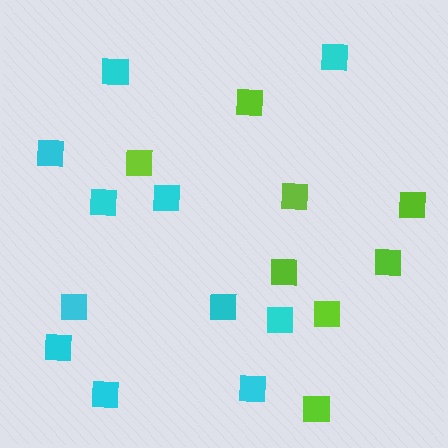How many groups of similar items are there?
There are 2 groups: one group of lime squares (8) and one group of cyan squares (11).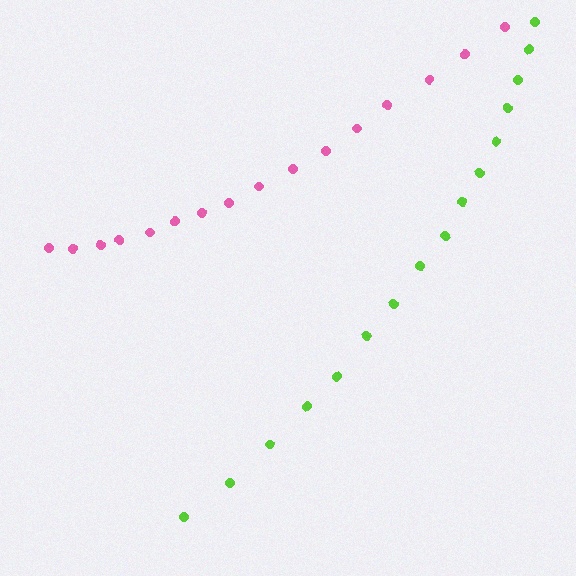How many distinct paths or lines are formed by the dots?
There are 2 distinct paths.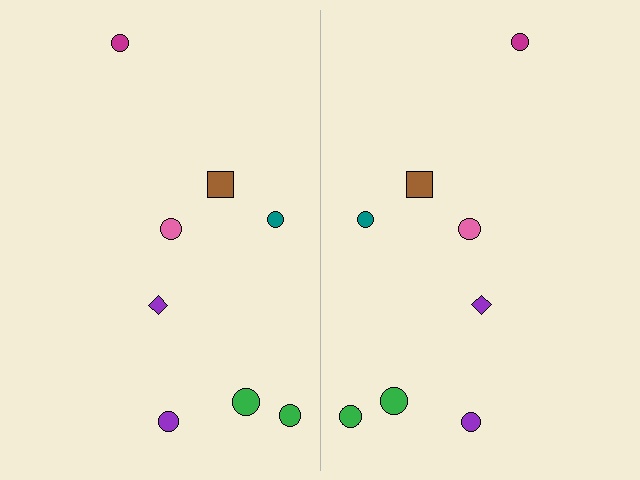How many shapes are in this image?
There are 16 shapes in this image.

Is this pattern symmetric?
Yes, this pattern has bilateral (reflection) symmetry.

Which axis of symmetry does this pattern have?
The pattern has a vertical axis of symmetry running through the center of the image.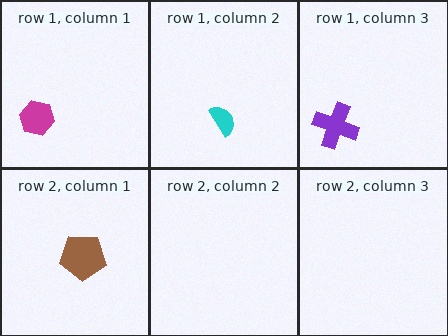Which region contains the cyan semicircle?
The row 1, column 2 region.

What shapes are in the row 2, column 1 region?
The brown pentagon.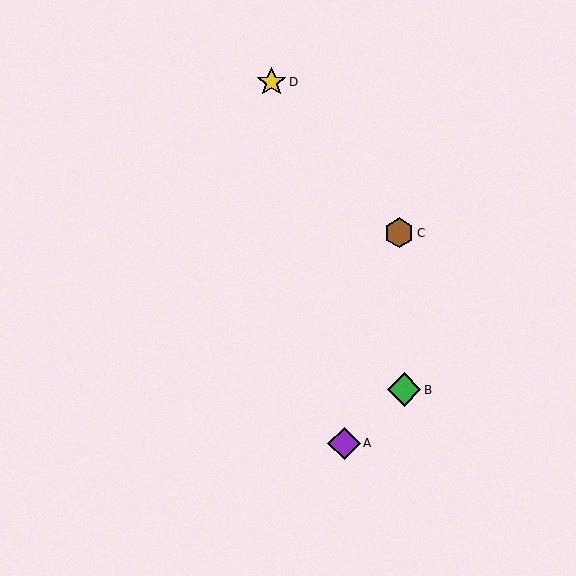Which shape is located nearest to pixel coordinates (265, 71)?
The yellow star (labeled D) at (272, 82) is nearest to that location.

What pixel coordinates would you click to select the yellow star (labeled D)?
Click at (272, 82) to select the yellow star D.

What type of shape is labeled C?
Shape C is a brown hexagon.